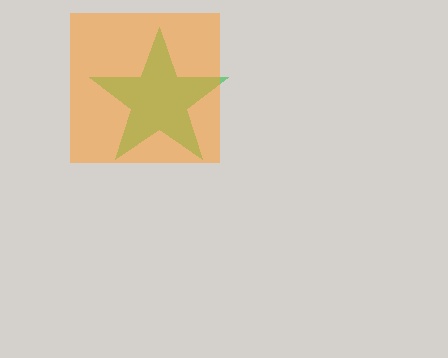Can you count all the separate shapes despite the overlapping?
Yes, there are 2 separate shapes.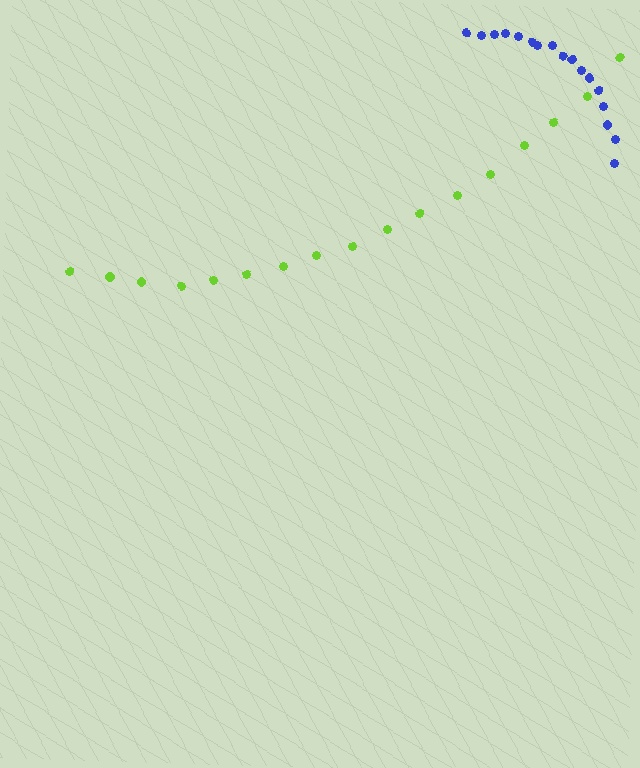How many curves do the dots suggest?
There are 2 distinct paths.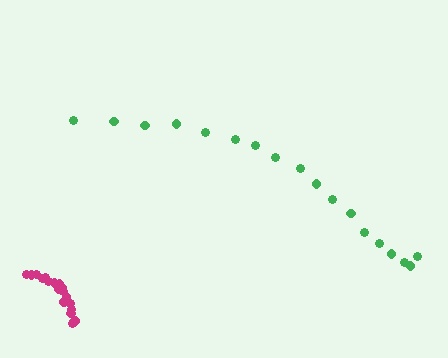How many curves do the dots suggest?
There are 2 distinct paths.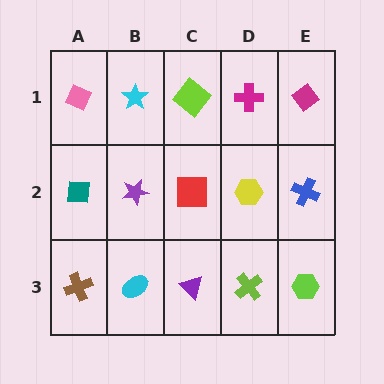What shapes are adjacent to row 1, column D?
A yellow hexagon (row 2, column D), a lime diamond (row 1, column C), a magenta diamond (row 1, column E).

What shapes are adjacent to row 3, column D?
A yellow hexagon (row 2, column D), a purple triangle (row 3, column C), a lime hexagon (row 3, column E).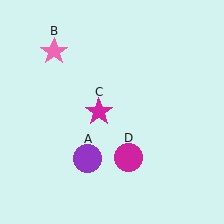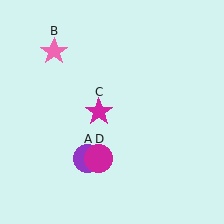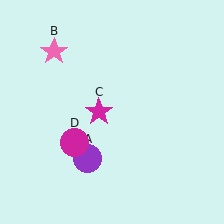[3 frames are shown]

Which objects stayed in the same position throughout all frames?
Purple circle (object A) and pink star (object B) and magenta star (object C) remained stationary.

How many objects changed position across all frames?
1 object changed position: magenta circle (object D).